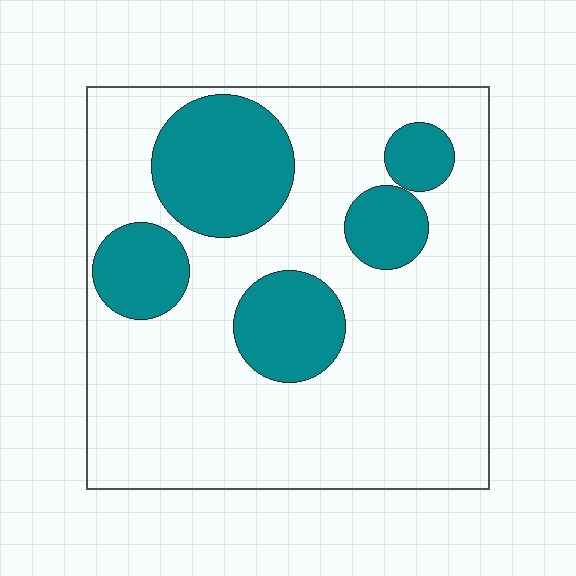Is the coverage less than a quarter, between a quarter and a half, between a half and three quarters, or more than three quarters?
Between a quarter and a half.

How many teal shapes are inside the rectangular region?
5.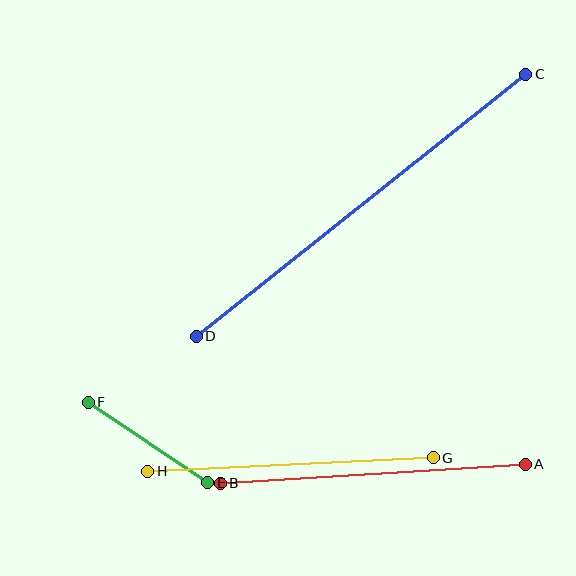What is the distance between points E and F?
The distance is approximately 144 pixels.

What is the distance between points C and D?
The distance is approximately 421 pixels.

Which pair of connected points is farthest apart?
Points C and D are farthest apart.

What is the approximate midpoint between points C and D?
The midpoint is at approximately (361, 205) pixels.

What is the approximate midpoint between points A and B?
The midpoint is at approximately (373, 474) pixels.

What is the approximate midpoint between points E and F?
The midpoint is at approximately (148, 442) pixels.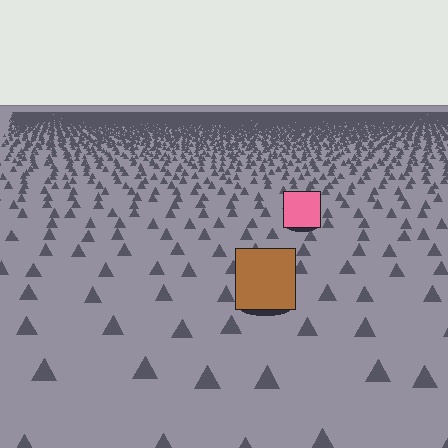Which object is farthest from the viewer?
The pink square is farthest from the viewer. It appears smaller and the ground texture around it is denser.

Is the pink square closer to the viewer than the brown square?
No. The brown square is closer — you can tell from the texture gradient: the ground texture is coarser near it.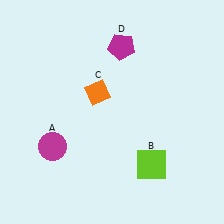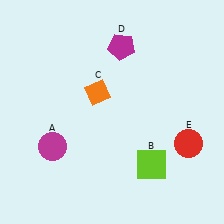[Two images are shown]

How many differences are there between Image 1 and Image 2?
There is 1 difference between the two images.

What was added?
A red circle (E) was added in Image 2.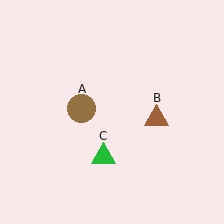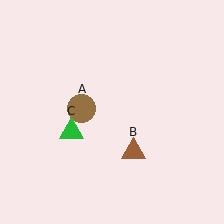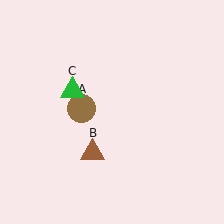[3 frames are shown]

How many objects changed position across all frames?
2 objects changed position: brown triangle (object B), green triangle (object C).